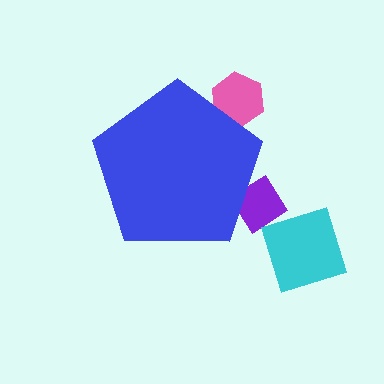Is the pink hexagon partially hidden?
Yes, the pink hexagon is partially hidden behind the blue pentagon.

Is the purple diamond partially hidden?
Yes, the purple diamond is partially hidden behind the blue pentagon.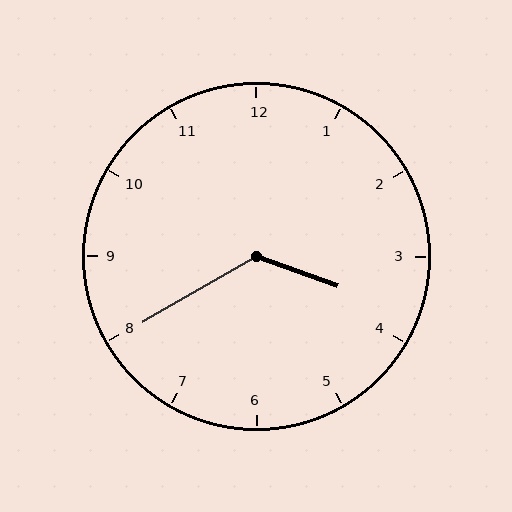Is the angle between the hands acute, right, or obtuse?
It is obtuse.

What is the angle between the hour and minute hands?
Approximately 130 degrees.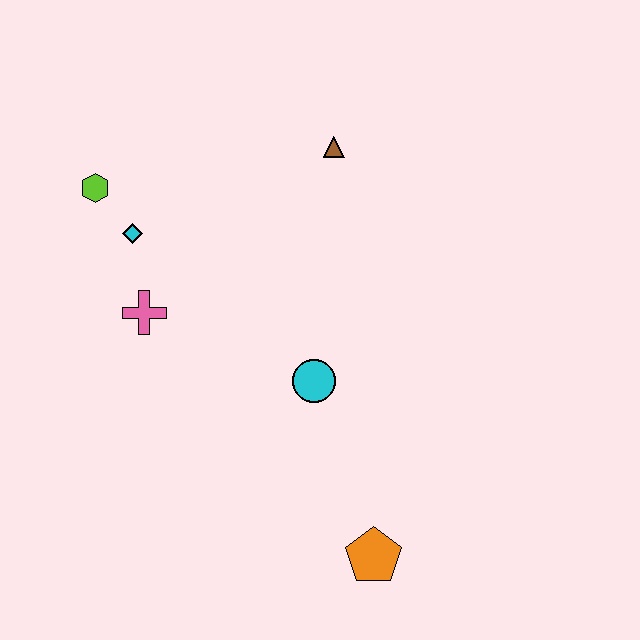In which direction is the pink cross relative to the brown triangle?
The pink cross is to the left of the brown triangle.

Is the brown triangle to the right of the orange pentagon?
No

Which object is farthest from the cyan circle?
The lime hexagon is farthest from the cyan circle.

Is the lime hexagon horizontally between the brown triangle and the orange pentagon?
No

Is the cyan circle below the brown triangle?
Yes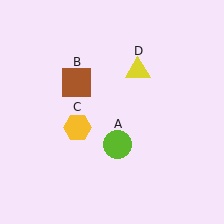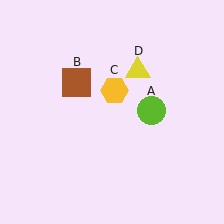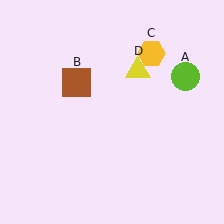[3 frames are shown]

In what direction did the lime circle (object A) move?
The lime circle (object A) moved up and to the right.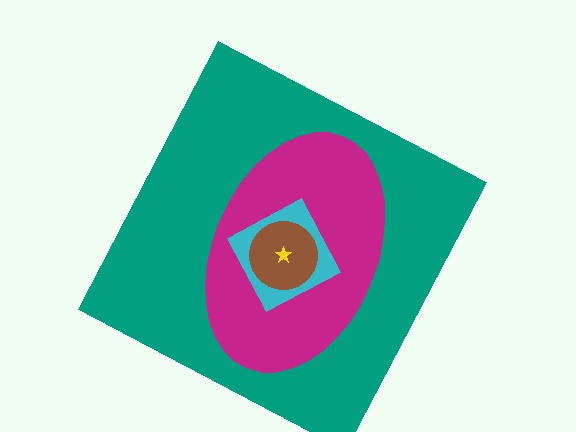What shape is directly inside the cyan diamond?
The brown circle.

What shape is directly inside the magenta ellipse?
The cyan diamond.